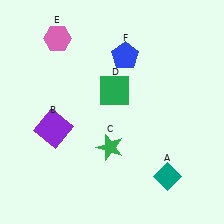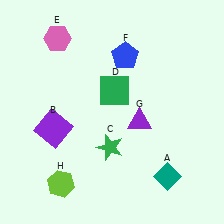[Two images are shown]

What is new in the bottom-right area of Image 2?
A purple triangle (G) was added in the bottom-right area of Image 2.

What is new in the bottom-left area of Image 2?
A lime hexagon (H) was added in the bottom-left area of Image 2.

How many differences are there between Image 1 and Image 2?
There are 2 differences between the two images.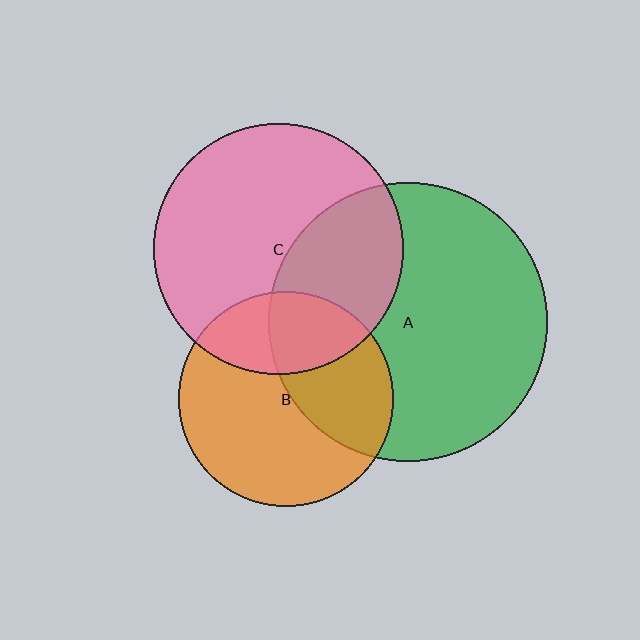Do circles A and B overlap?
Yes.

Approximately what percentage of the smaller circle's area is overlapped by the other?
Approximately 40%.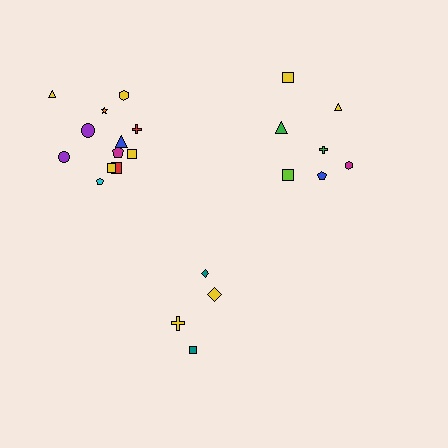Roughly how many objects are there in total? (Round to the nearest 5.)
Roughly 25 objects in total.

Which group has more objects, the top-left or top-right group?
The top-left group.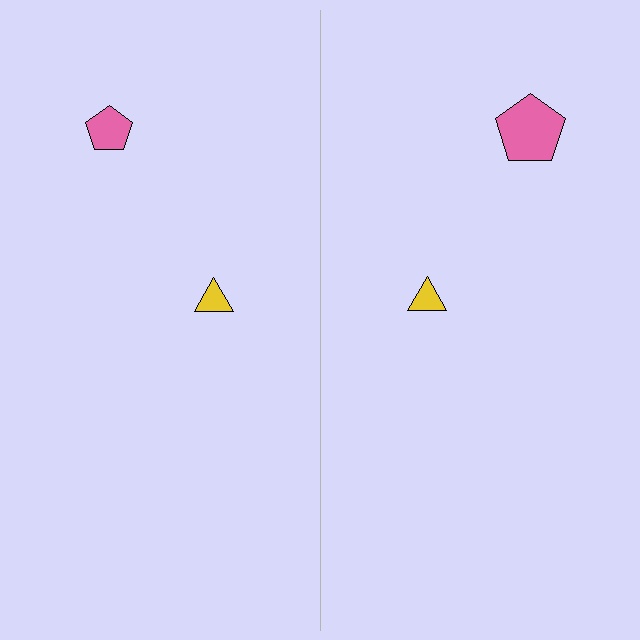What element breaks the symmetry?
The pink pentagon on the right side has a different size than its mirror counterpart.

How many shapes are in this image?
There are 4 shapes in this image.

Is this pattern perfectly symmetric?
No, the pattern is not perfectly symmetric. The pink pentagon on the right side has a different size than its mirror counterpart.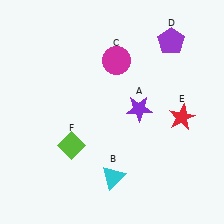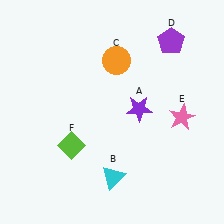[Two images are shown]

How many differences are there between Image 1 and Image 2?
There are 2 differences between the two images.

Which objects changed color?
C changed from magenta to orange. E changed from red to pink.